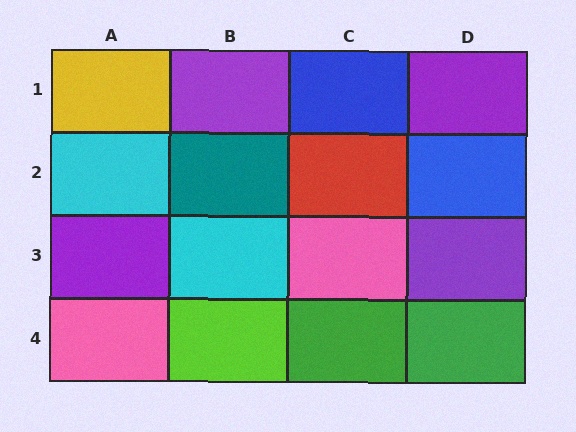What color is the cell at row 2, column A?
Cyan.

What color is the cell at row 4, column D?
Green.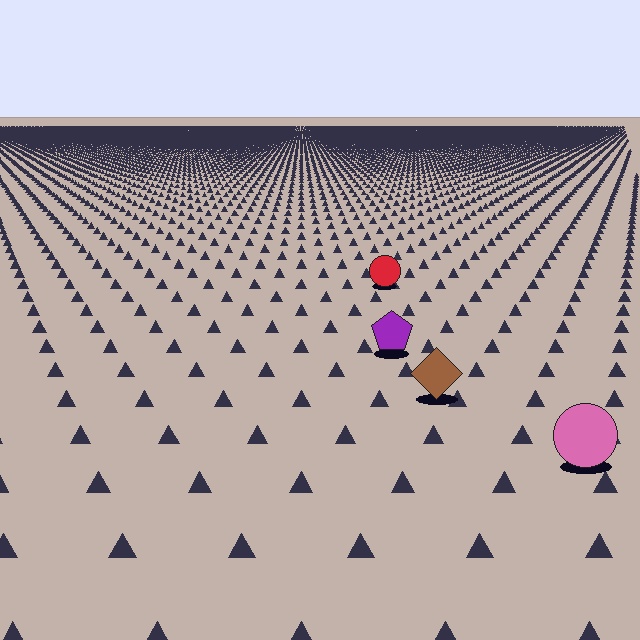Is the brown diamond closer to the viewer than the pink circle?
No. The pink circle is closer — you can tell from the texture gradient: the ground texture is coarser near it.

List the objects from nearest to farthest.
From nearest to farthest: the pink circle, the brown diamond, the purple pentagon, the red circle.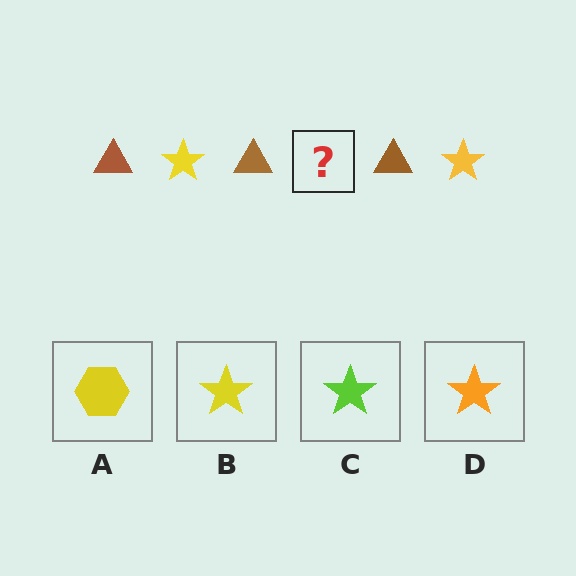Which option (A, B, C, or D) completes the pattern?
B.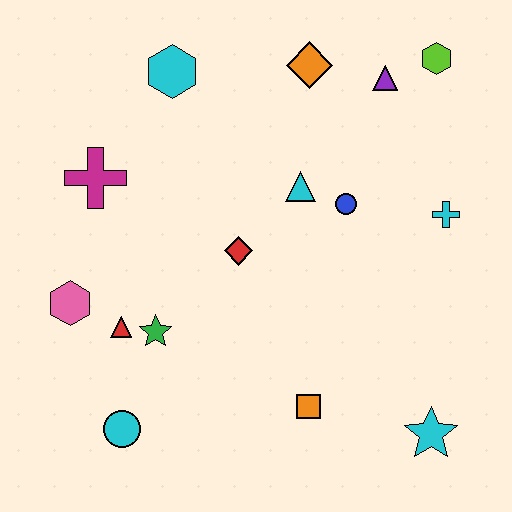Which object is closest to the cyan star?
The orange square is closest to the cyan star.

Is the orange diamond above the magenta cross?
Yes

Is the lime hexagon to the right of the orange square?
Yes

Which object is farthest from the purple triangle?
The cyan circle is farthest from the purple triangle.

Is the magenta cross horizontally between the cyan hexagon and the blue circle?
No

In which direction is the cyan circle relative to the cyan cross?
The cyan circle is to the left of the cyan cross.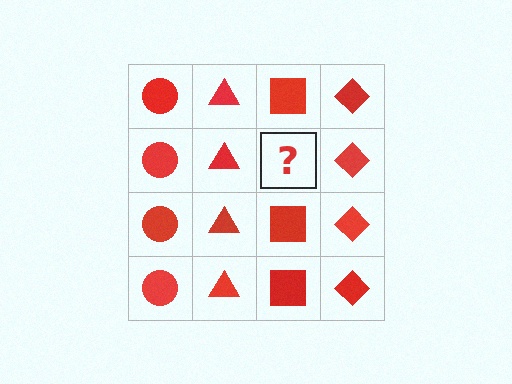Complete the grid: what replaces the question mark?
The question mark should be replaced with a red square.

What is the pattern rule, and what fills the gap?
The rule is that each column has a consistent shape. The gap should be filled with a red square.